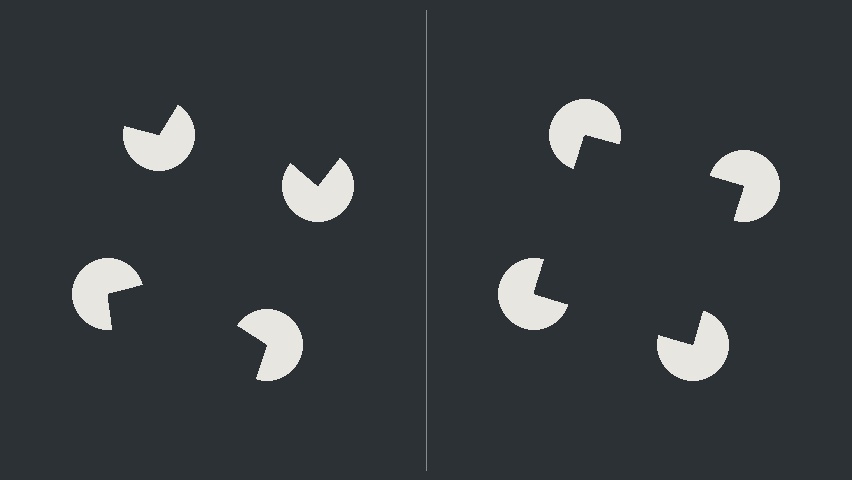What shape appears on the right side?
An illusory square.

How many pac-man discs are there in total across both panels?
8 — 4 on each side.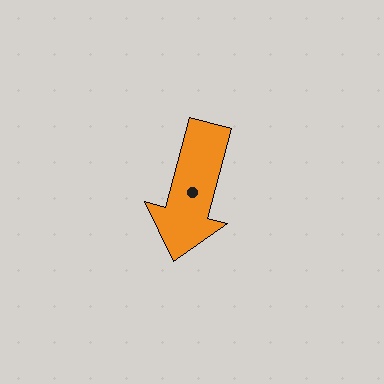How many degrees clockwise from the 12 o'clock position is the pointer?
Approximately 195 degrees.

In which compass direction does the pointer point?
South.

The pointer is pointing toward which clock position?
Roughly 7 o'clock.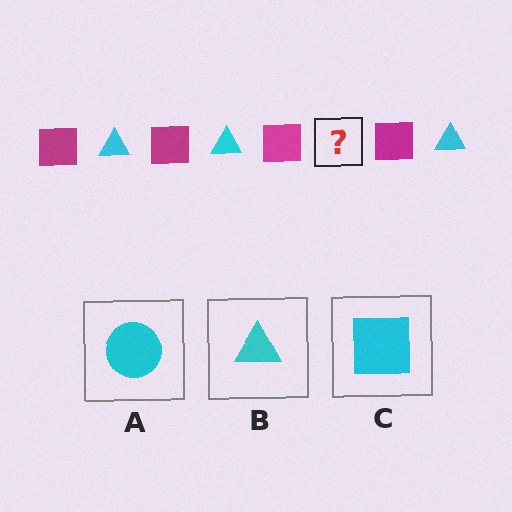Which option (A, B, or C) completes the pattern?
B.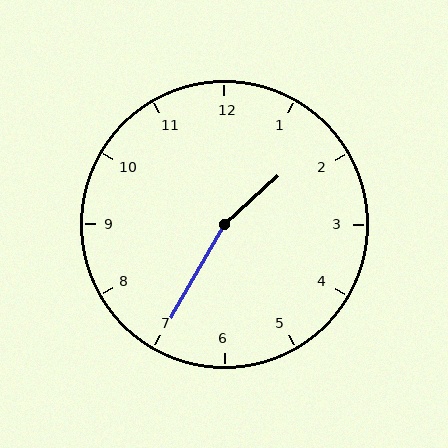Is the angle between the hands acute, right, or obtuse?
It is obtuse.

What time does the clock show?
1:35.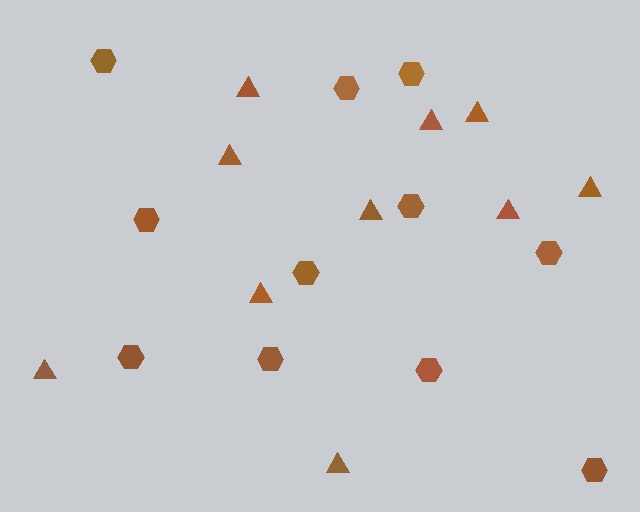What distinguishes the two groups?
There are 2 groups: one group of hexagons (11) and one group of triangles (10).